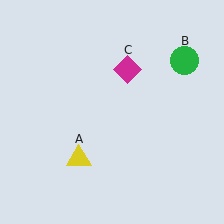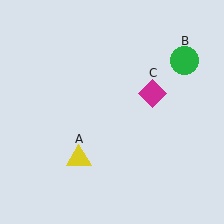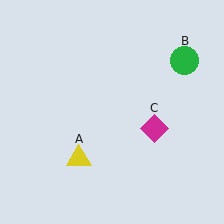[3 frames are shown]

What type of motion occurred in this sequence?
The magenta diamond (object C) rotated clockwise around the center of the scene.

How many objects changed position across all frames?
1 object changed position: magenta diamond (object C).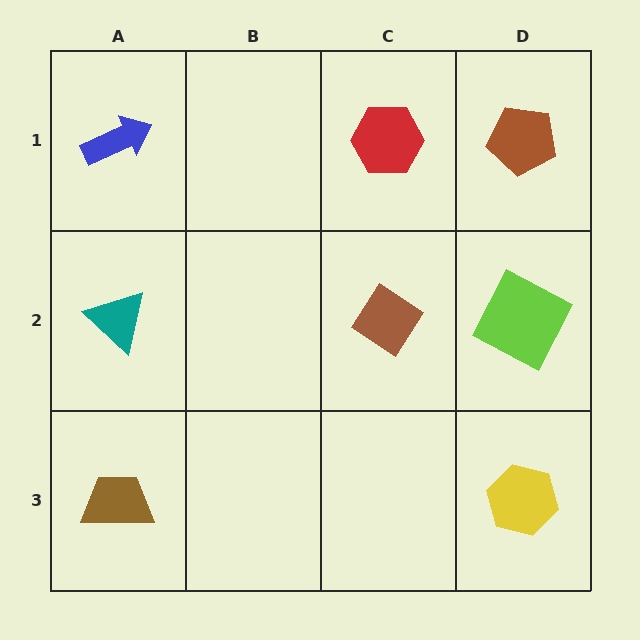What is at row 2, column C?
A brown diamond.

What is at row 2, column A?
A teal triangle.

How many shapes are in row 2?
3 shapes.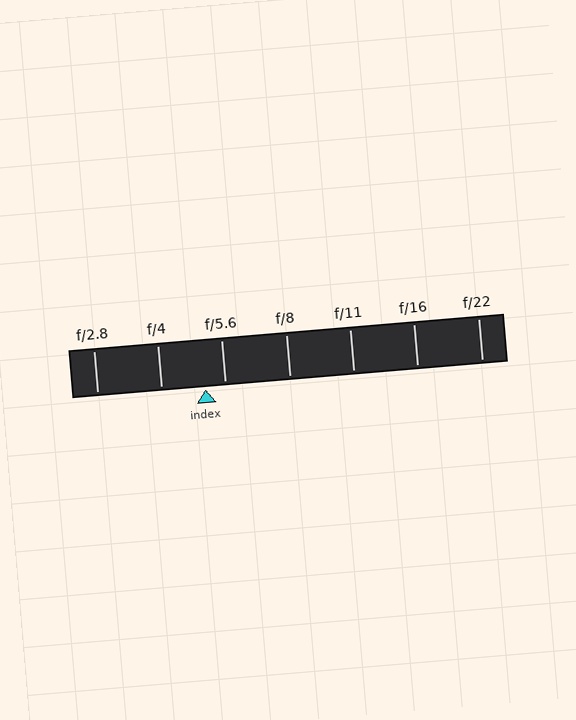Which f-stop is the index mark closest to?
The index mark is closest to f/5.6.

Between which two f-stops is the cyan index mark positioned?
The index mark is between f/4 and f/5.6.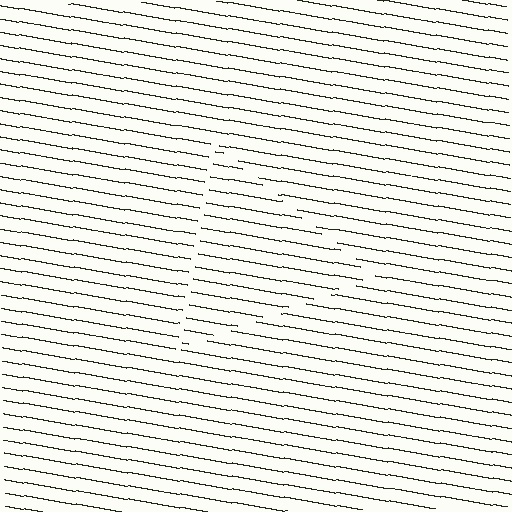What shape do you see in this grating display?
An illusory triangle. The interior of the shape contains the same grating, shifted by half a period — the contour is defined by the phase discontinuity where line-ends from the inner and outer gratings abut.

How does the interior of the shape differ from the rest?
The interior of the shape contains the same grating, shifted by half a period — the contour is defined by the phase discontinuity where line-ends from the inner and outer gratings abut.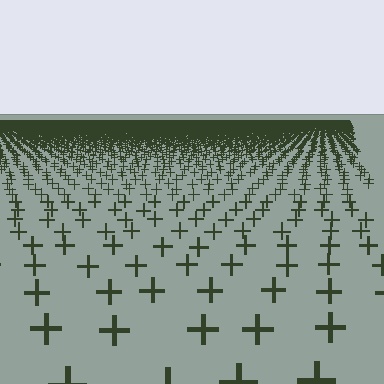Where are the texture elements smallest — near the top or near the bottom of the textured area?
Near the top.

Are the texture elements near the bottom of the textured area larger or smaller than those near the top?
Larger. Near the bottom, elements are closer to the viewer and appear at a bigger on-screen size.